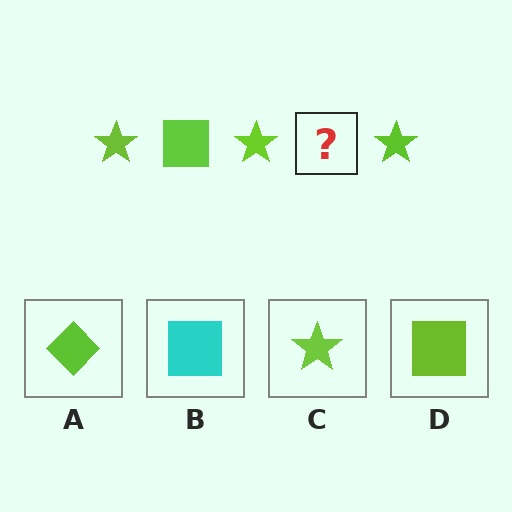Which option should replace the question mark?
Option D.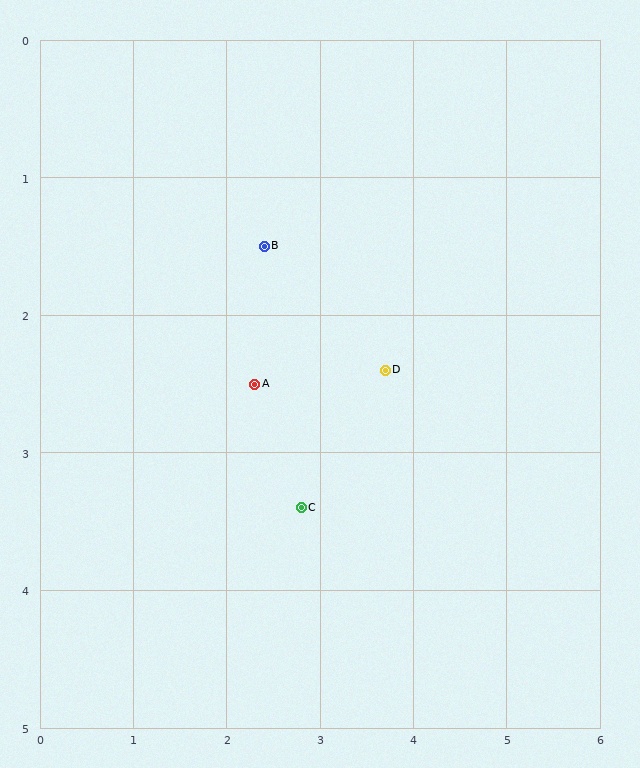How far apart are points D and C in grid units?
Points D and C are about 1.3 grid units apart.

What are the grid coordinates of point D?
Point D is at approximately (3.7, 2.4).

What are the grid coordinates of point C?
Point C is at approximately (2.8, 3.4).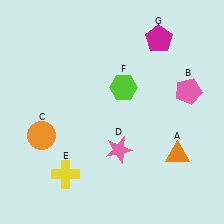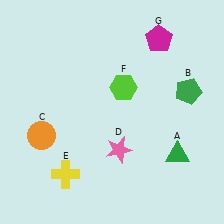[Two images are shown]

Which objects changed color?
A changed from orange to green. B changed from pink to green.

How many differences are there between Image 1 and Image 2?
There are 2 differences between the two images.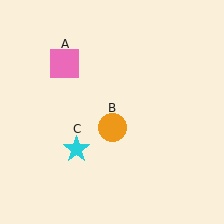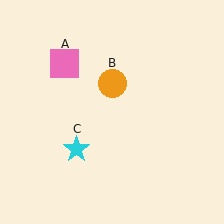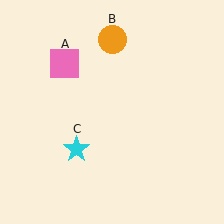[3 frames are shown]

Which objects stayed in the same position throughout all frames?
Pink square (object A) and cyan star (object C) remained stationary.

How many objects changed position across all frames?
1 object changed position: orange circle (object B).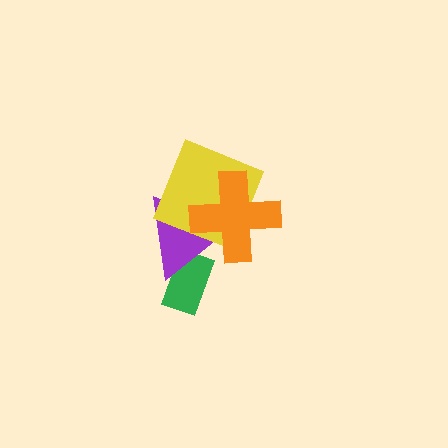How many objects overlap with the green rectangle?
1 object overlaps with the green rectangle.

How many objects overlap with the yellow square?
2 objects overlap with the yellow square.